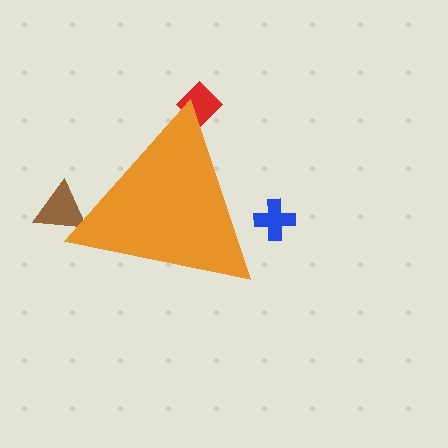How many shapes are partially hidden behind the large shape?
3 shapes are partially hidden.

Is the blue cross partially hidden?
Yes, the blue cross is partially hidden behind the orange triangle.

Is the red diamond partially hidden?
Yes, the red diamond is partially hidden behind the orange triangle.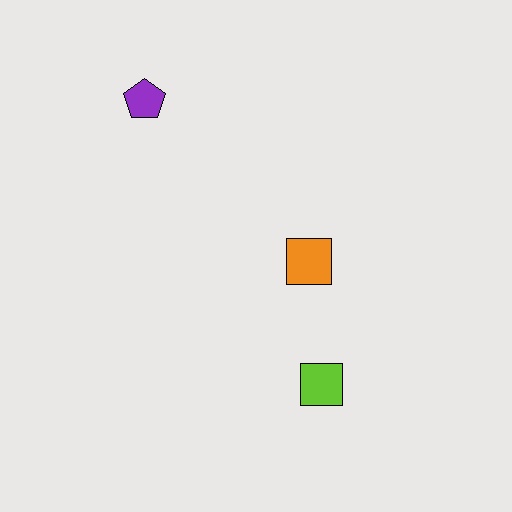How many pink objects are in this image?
There are no pink objects.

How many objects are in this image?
There are 3 objects.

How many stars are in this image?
There are no stars.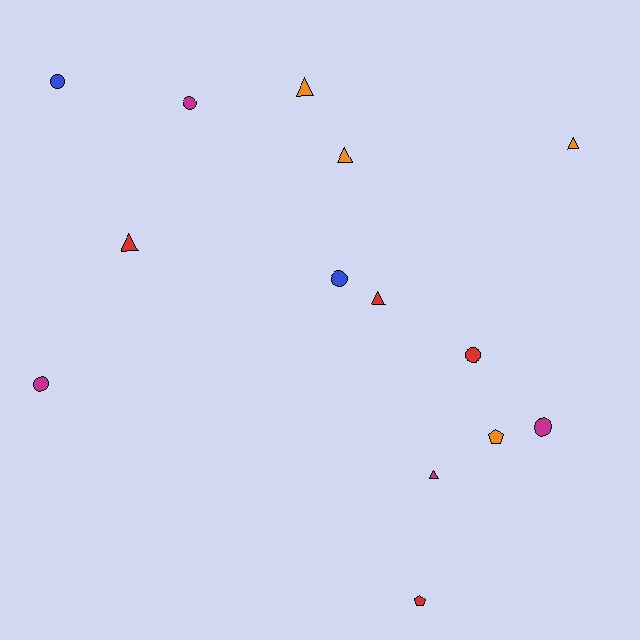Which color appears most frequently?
Magenta, with 4 objects.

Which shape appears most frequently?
Circle, with 6 objects.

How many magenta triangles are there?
There is 1 magenta triangle.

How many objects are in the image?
There are 14 objects.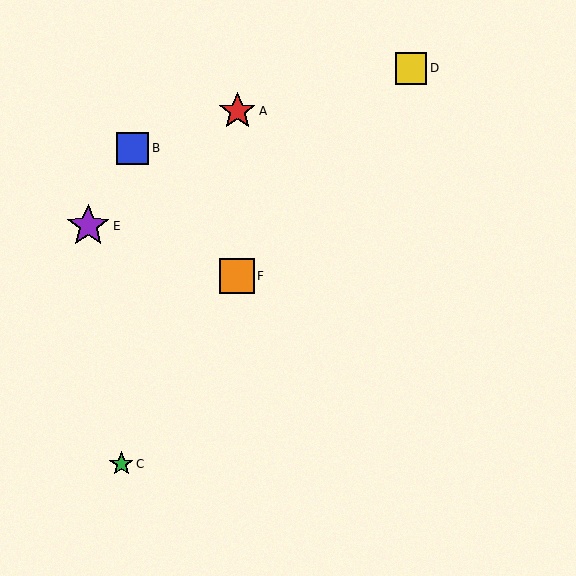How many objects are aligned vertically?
2 objects (A, F) are aligned vertically.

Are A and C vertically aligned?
No, A is at x≈237 and C is at x≈121.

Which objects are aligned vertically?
Objects A, F are aligned vertically.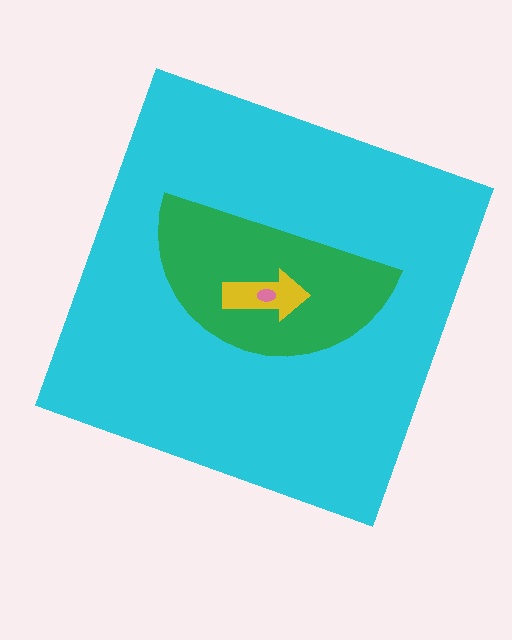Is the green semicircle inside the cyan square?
Yes.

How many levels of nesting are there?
4.